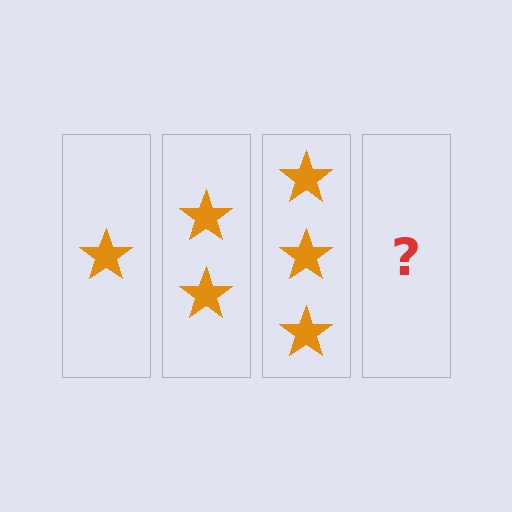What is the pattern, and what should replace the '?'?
The pattern is that each step adds one more star. The '?' should be 4 stars.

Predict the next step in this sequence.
The next step is 4 stars.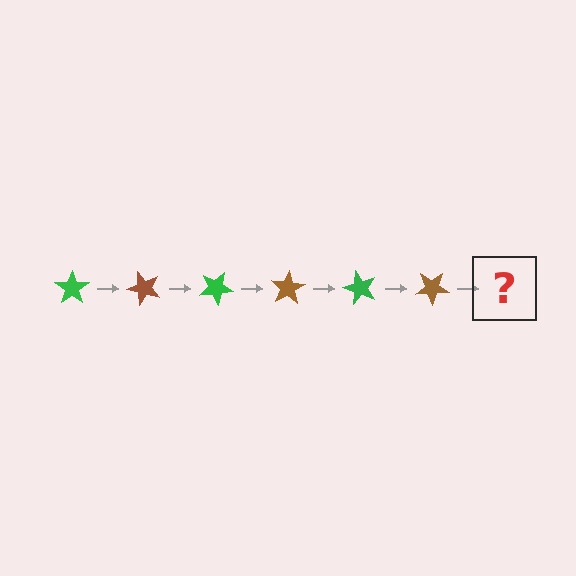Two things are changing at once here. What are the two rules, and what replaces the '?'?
The two rules are that it rotates 50 degrees each step and the color cycles through green and brown. The '?' should be a green star, rotated 300 degrees from the start.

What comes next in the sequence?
The next element should be a green star, rotated 300 degrees from the start.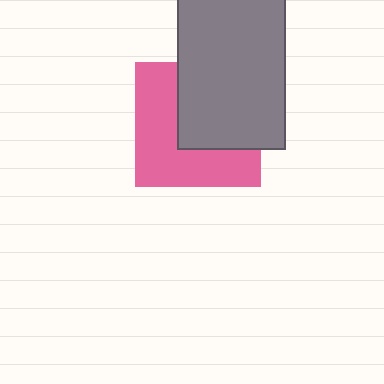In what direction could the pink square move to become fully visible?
The pink square could move toward the lower-left. That would shift it out from behind the gray rectangle entirely.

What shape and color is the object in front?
The object in front is a gray rectangle.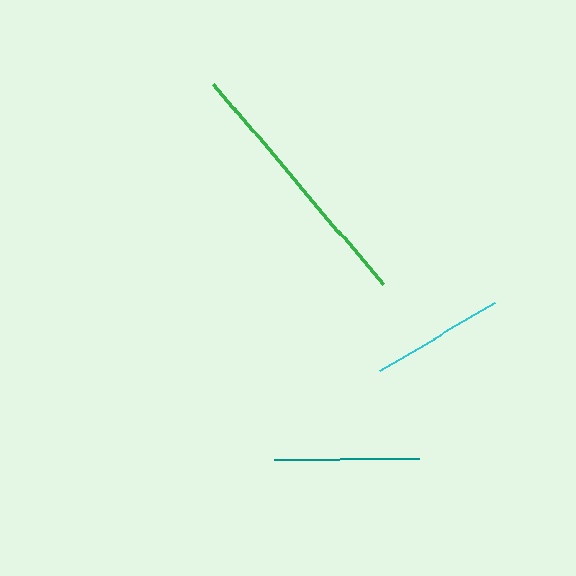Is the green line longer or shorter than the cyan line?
The green line is longer than the cyan line.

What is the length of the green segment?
The green segment is approximately 262 pixels long.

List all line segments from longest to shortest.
From longest to shortest: green, teal, cyan.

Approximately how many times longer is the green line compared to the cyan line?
The green line is approximately 2.0 times the length of the cyan line.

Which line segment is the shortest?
The cyan line is the shortest at approximately 134 pixels.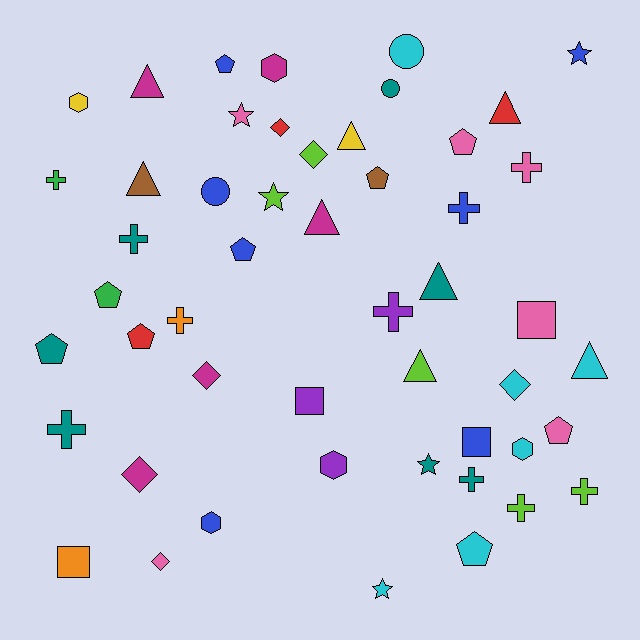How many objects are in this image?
There are 50 objects.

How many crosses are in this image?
There are 10 crosses.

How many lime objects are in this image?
There are 5 lime objects.